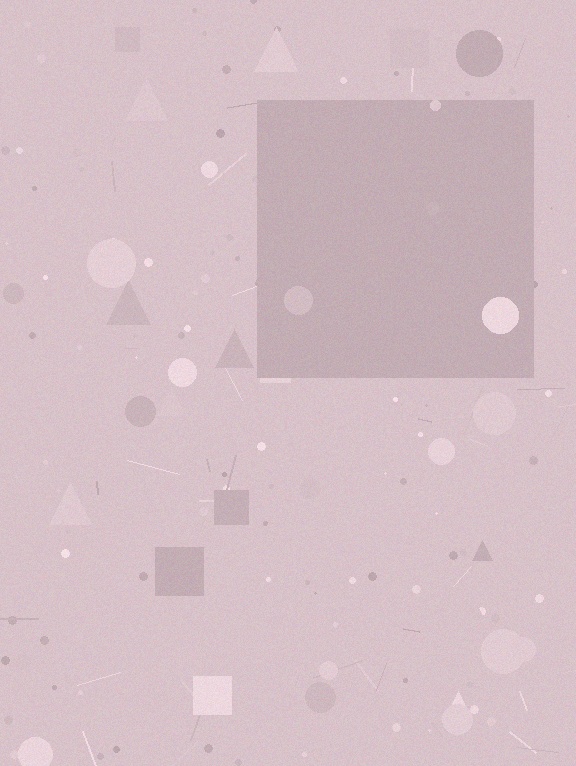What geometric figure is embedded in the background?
A square is embedded in the background.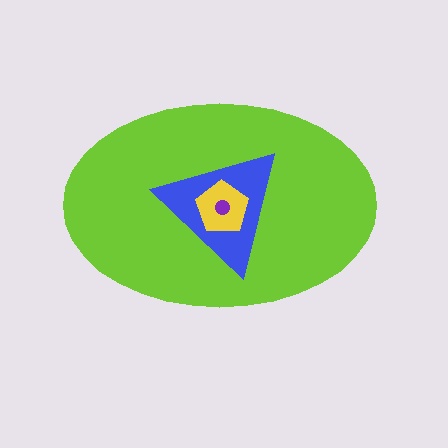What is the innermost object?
The purple circle.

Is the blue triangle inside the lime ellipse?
Yes.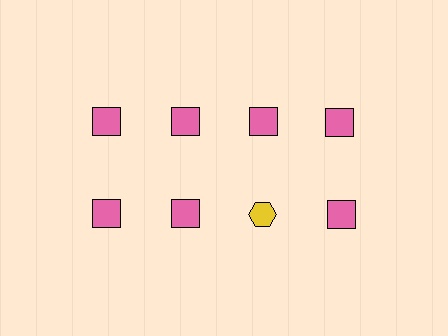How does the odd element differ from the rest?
It differs in both color (yellow instead of pink) and shape (hexagon instead of square).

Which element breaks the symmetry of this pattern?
The yellow hexagon in the second row, center column breaks the symmetry. All other shapes are pink squares.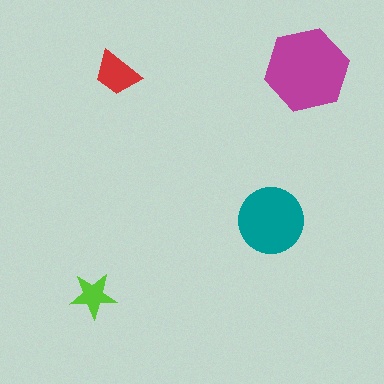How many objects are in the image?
There are 4 objects in the image.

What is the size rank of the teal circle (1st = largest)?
2nd.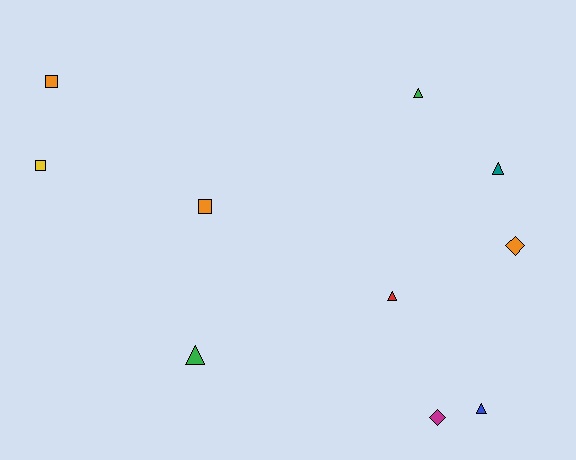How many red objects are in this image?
There is 1 red object.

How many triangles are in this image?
There are 5 triangles.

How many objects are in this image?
There are 10 objects.